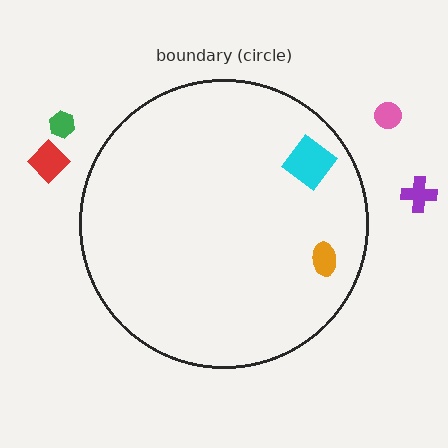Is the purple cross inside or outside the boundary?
Outside.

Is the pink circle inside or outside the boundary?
Outside.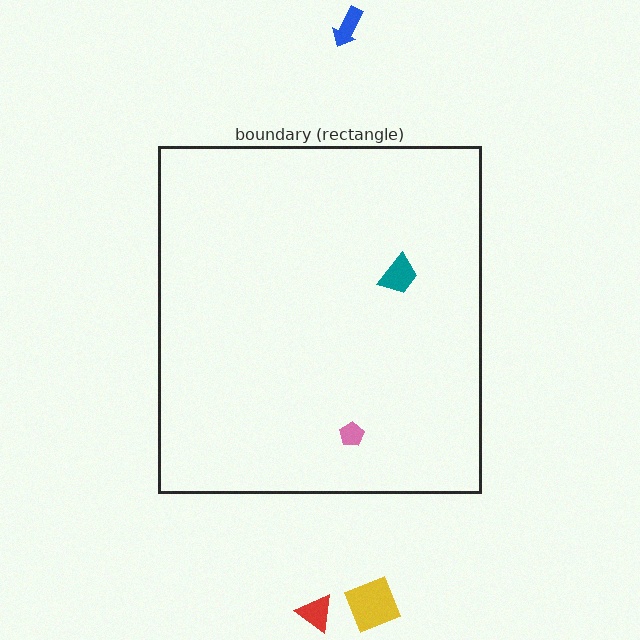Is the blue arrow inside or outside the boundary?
Outside.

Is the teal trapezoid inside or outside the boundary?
Inside.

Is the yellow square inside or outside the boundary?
Outside.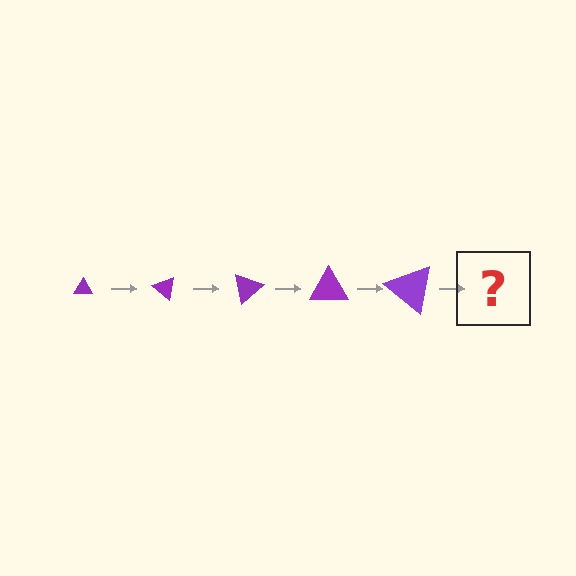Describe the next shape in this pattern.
It should be a triangle, larger than the previous one and rotated 200 degrees from the start.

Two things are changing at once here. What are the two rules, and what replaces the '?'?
The two rules are that the triangle grows larger each step and it rotates 40 degrees each step. The '?' should be a triangle, larger than the previous one and rotated 200 degrees from the start.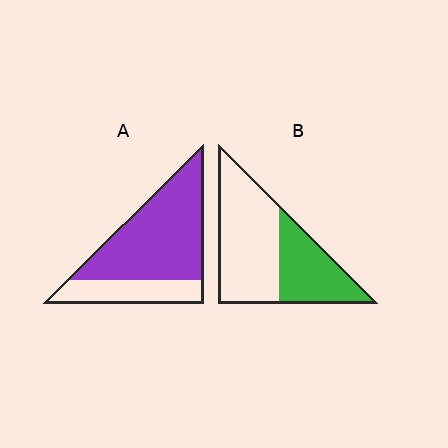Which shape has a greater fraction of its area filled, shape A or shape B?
Shape A.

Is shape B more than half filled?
No.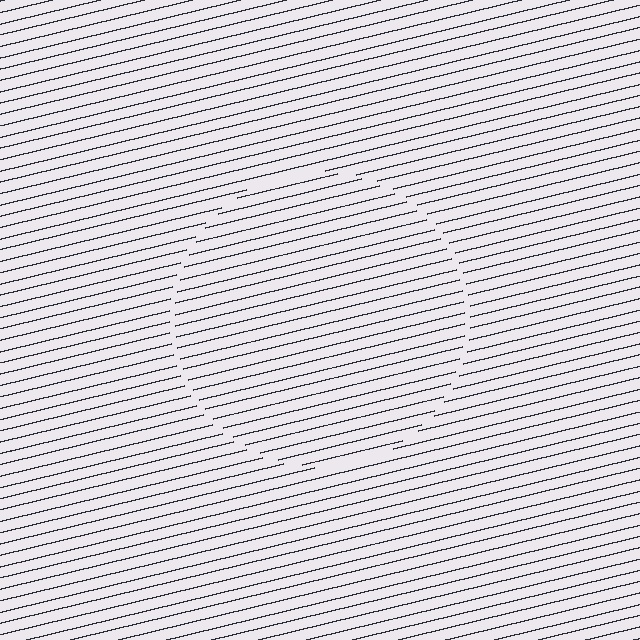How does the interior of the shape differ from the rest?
The interior of the shape contains the same grating, shifted by half a period — the contour is defined by the phase discontinuity where line-ends from the inner and outer gratings abut.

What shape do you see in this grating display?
An illusory circle. The interior of the shape contains the same grating, shifted by half a period — the contour is defined by the phase discontinuity where line-ends from the inner and outer gratings abut.